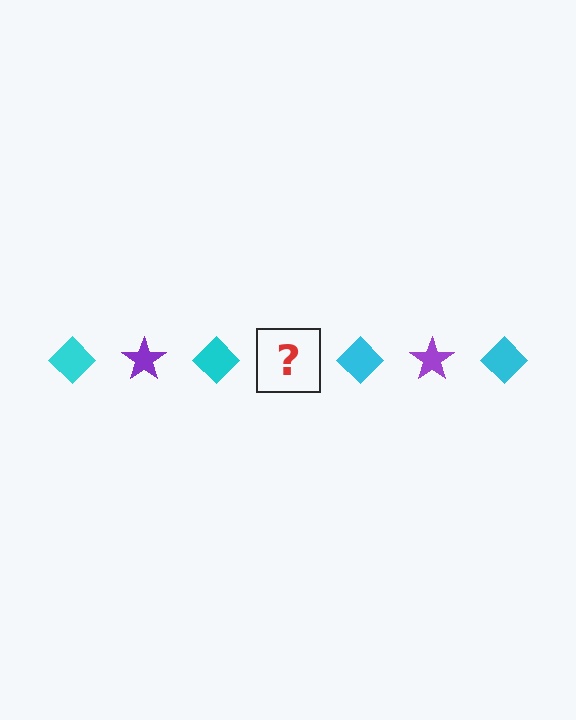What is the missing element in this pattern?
The missing element is a purple star.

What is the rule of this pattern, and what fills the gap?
The rule is that the pattern alternates between cyan diamond and purple star. The gap should be filled with a purple star.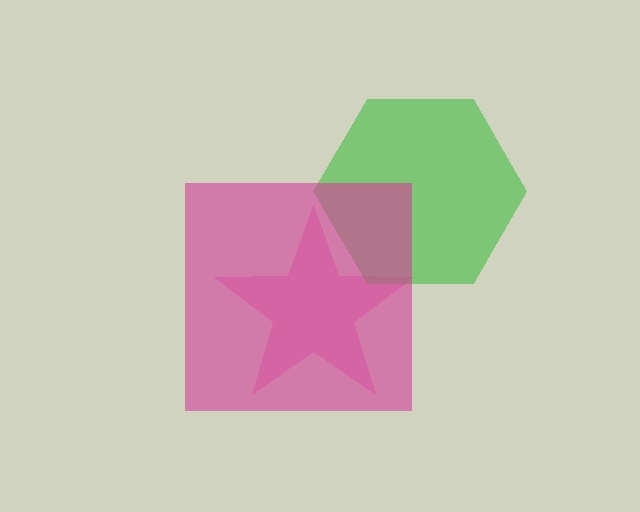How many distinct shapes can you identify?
There are 3 distinct shapes: a pink star, a green hexagon, a magenta square.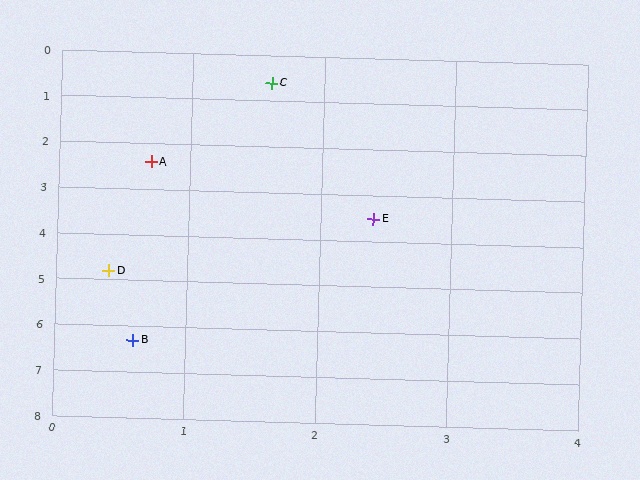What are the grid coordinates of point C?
Point C is at approximately (1.6, 0.6).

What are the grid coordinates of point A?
Point A is at approximately (0.7, 2.4).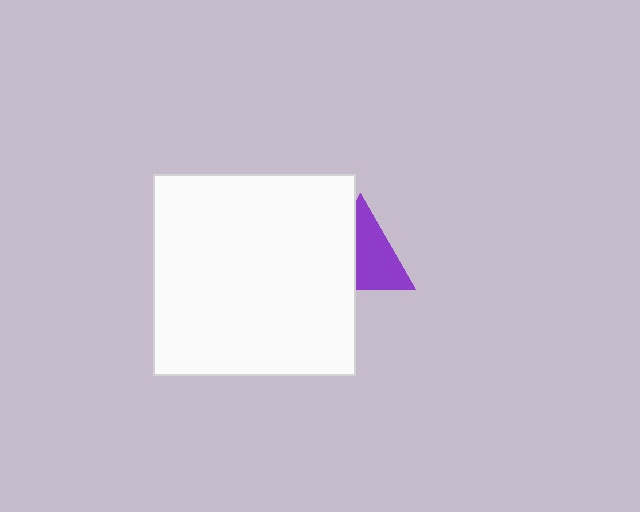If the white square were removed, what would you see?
You would see the complete purple triangle.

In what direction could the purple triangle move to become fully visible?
The purple triangle could move right. That would shift it out from behind the white square entirely.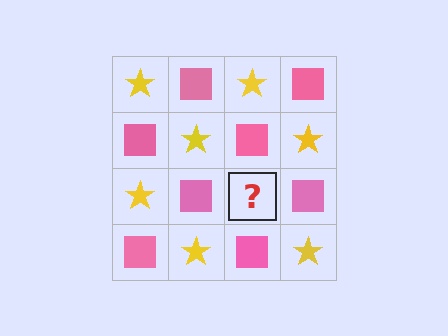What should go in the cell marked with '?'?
The missing cell should contain a yellow star.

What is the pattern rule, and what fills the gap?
The rule is that it alternates yellow star and pink square in a checkerboard pattern. The gap should be filled with a yellow star.